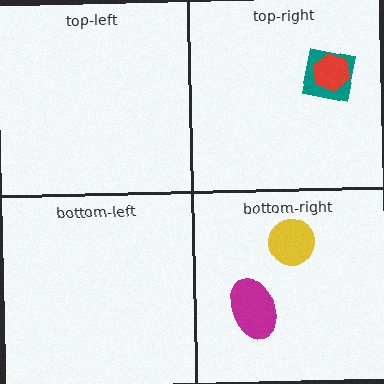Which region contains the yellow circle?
The bottom-right region.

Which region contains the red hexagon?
The top-right region.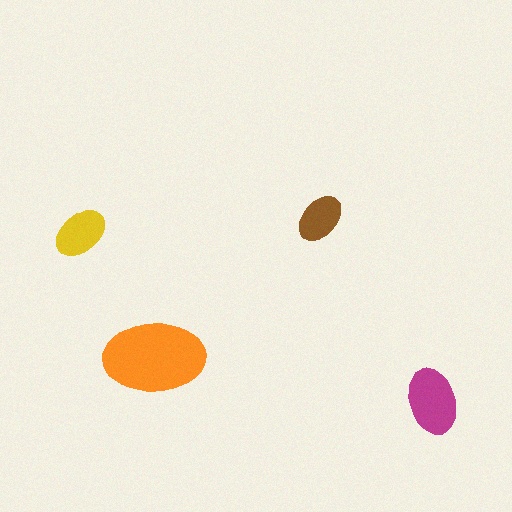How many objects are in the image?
There are 4 objects in the image.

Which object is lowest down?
The magenta ellipse is bottommost.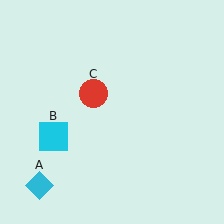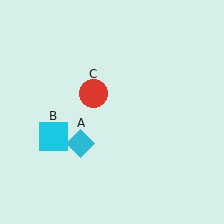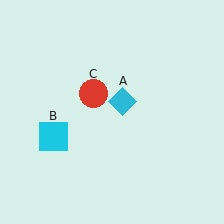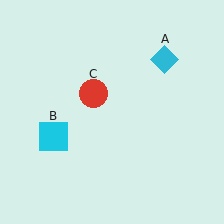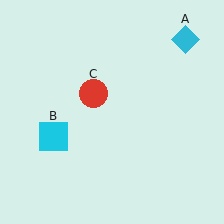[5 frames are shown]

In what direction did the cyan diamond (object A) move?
The cyan diamond (object A) moved up and to the right.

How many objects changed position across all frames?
1 object changed position: cyan diamond (object A).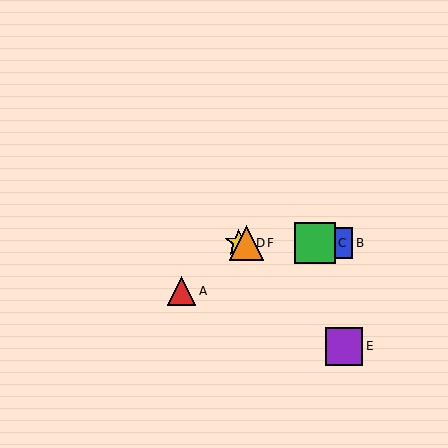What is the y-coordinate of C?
Object C is at y≈243.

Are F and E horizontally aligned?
No, F is at y≈243 and E is at y≈346.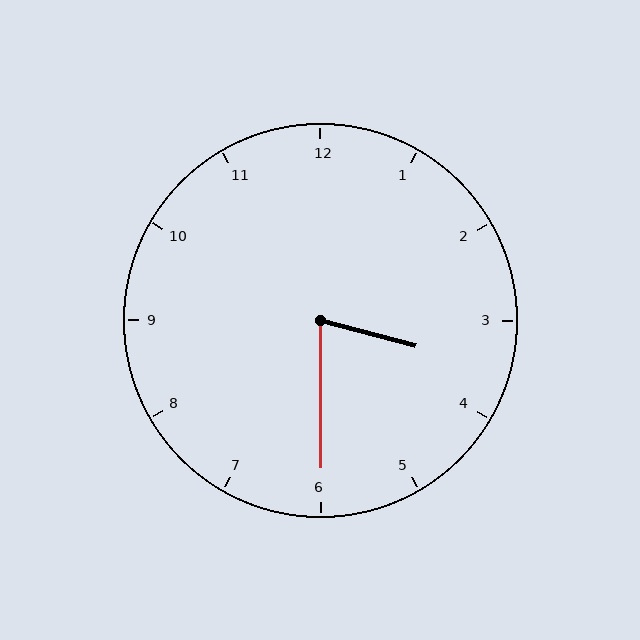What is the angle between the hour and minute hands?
Approximately 75 degrees.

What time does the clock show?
3:30.